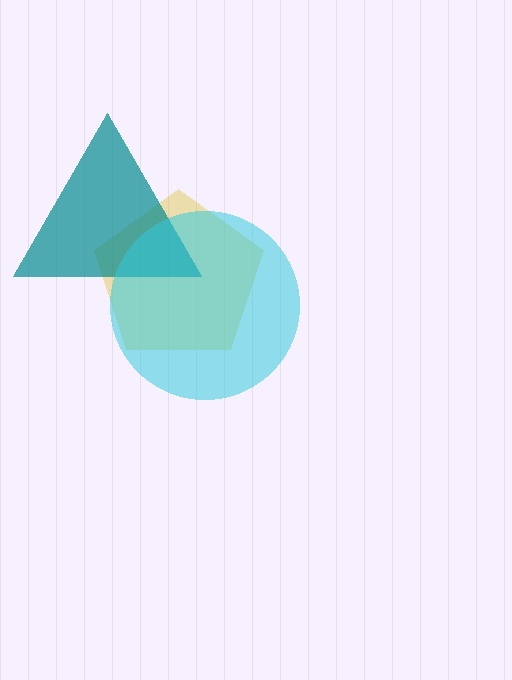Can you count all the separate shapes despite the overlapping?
Yes, there are 3 separate shapes.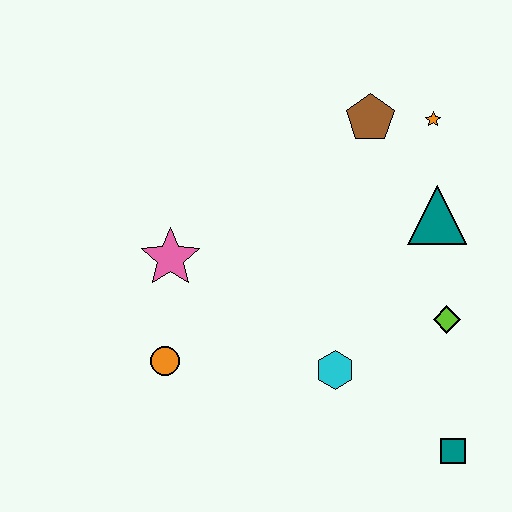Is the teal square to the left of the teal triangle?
No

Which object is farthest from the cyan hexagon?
The orange star is farthest from the cyan hexagon.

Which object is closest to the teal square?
The lime diamond is closest to the teal square.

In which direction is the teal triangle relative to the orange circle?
The teal triangle is to the right of the orange circle.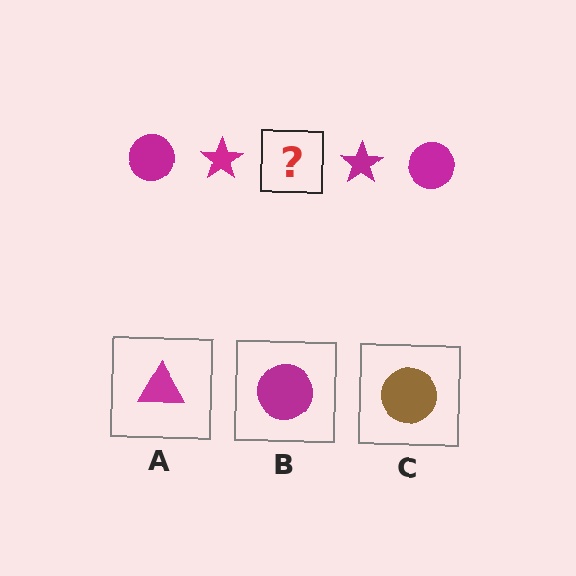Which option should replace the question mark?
Option B.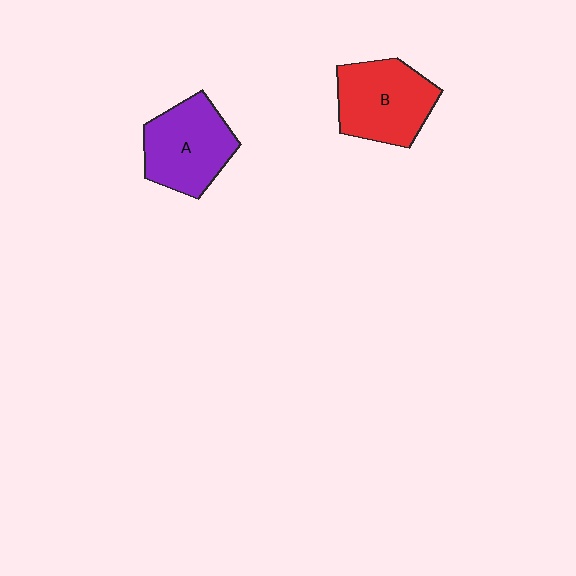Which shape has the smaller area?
Shape A (purple).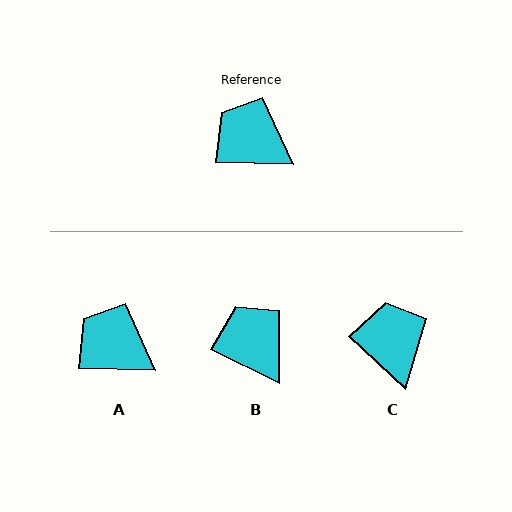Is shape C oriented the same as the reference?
No, it is off by about 41 degrees.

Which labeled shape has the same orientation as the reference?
A.